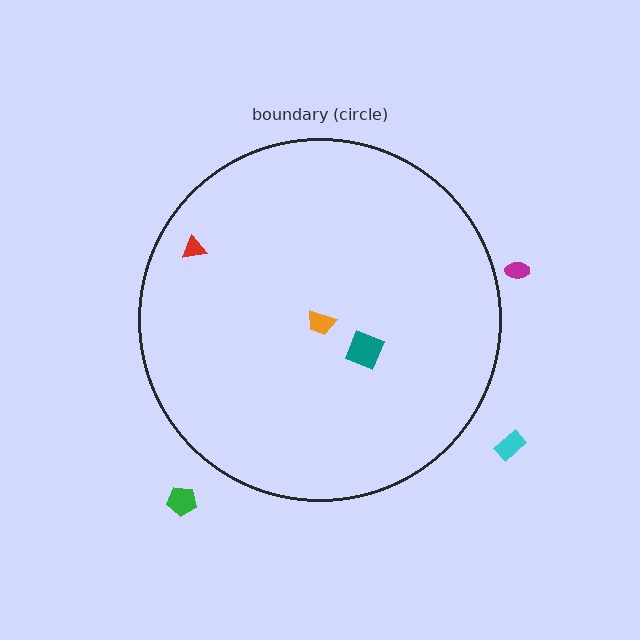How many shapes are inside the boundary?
3 inside, 3 outside.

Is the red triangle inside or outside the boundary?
Inside.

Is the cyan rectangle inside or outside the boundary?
Outside.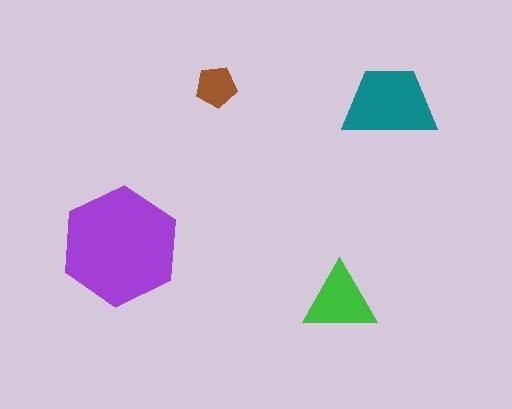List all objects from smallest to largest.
The brown pentagon, the green triangle, the teal trapezoid, the purple hexagon.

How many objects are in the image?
There are 4 objects in the image.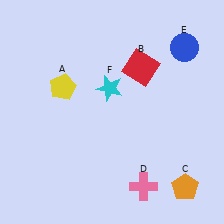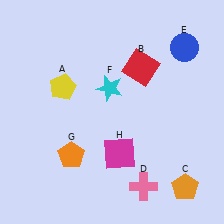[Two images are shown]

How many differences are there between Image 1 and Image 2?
There are 2 differences between the two images.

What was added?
An orange pentagon (G), a magenta square (H) were added in Image 2.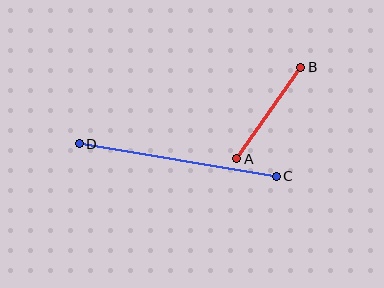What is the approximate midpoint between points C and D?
The midpoint is at approximately (178, 160) pixels.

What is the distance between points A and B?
The distance is approximately 112 pixels.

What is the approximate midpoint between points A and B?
The midpoint is at approximately (269, 113) pixels.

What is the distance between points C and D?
The distance is approximately 200 pixels.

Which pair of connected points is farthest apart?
Points C and D are farthest apart.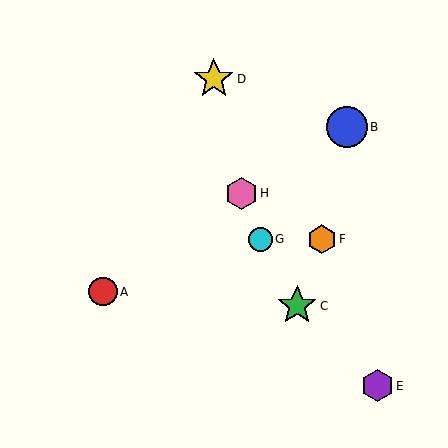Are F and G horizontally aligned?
Yes, both are at y≈239.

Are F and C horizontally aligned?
No, F is at y≈239 and C is at y≈306.